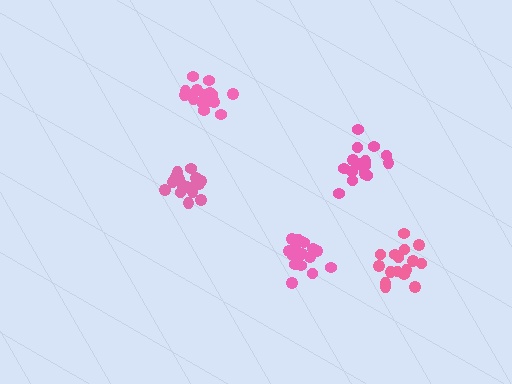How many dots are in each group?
Group 1: 17 dots, Group 2: 17 dots, Group 3: 19 dots, Group 4: 21 dots, Group 5: 17 dots (91 total).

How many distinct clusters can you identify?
There are 5 distinct clusters.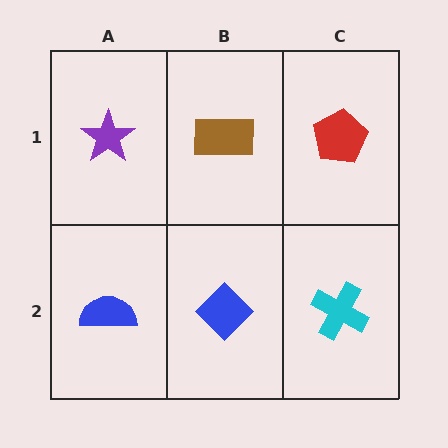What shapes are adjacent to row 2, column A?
A purple star (row 1, column A), a blue diamond (row 2, column B).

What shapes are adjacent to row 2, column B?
A brown rectangle (row 1, column B), a blue semicircle (row 2, column A), a cyan cross (row 2, column C).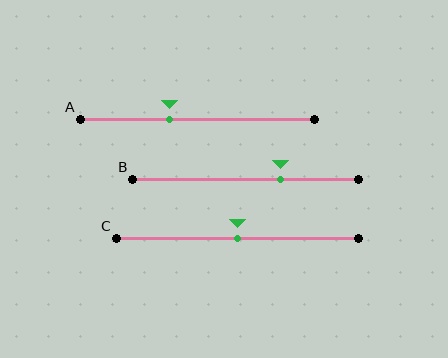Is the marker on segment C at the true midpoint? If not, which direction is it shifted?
Yes, the marker on segment C is at the true midpoint.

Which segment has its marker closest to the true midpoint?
Segment C has its marker closest to the true midpoint.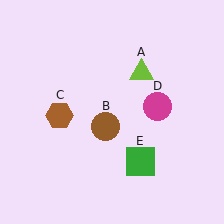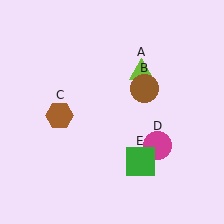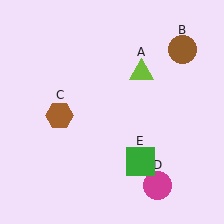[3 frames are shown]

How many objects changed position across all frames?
2 objects changed position: brown circle (object B), magenta circle (object D).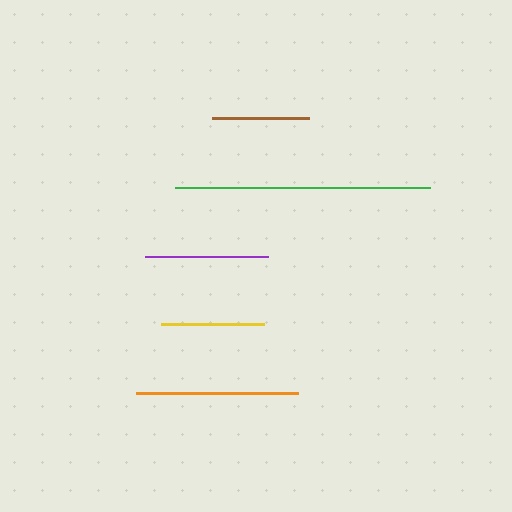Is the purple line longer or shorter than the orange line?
The orange line is longer than the purple line.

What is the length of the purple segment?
The purple segment is approximately 124 pixels long.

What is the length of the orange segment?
The orange segment is approximately 161 pixels long.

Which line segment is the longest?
The green line is the longest at approximately 255 pixels.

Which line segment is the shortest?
The brown line is the shortest at approximately 97 pixels.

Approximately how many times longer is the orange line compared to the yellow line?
The orange line is approximately 1.6 times the length of the yellow line.